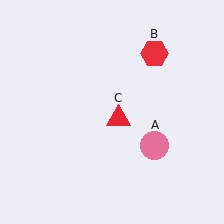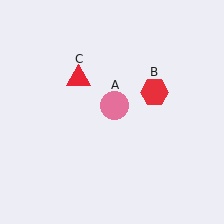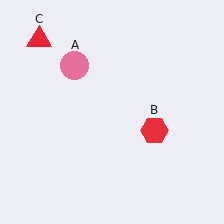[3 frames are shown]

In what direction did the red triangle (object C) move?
The red triangle (object C) moved up and to the left.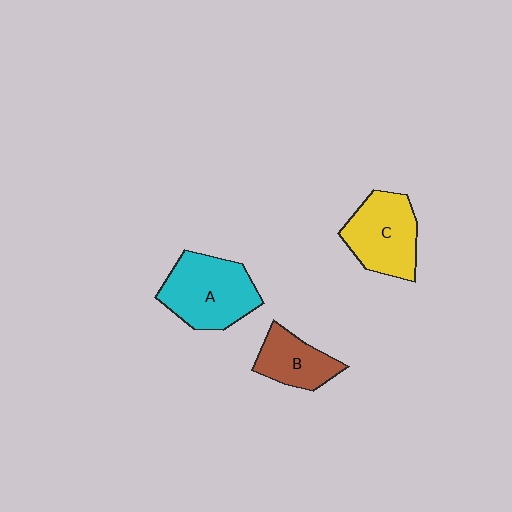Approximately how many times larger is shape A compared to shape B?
Approximately 1.6 times.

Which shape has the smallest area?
Shape B (brown).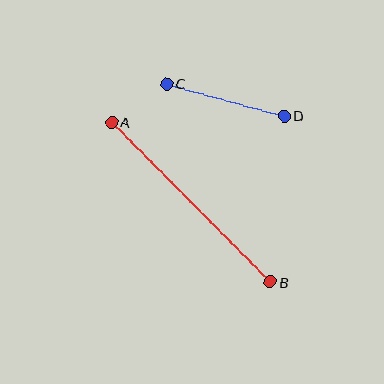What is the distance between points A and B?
The distance is approximately 225 pixels.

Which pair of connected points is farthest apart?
Points A and B are farthest apart.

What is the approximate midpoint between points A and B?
The midpoint is at approximately (191, 202) pixels.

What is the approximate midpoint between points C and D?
The midpoint is at approximately (226, 100) pixels.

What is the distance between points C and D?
The distance is approximately 122 pixels.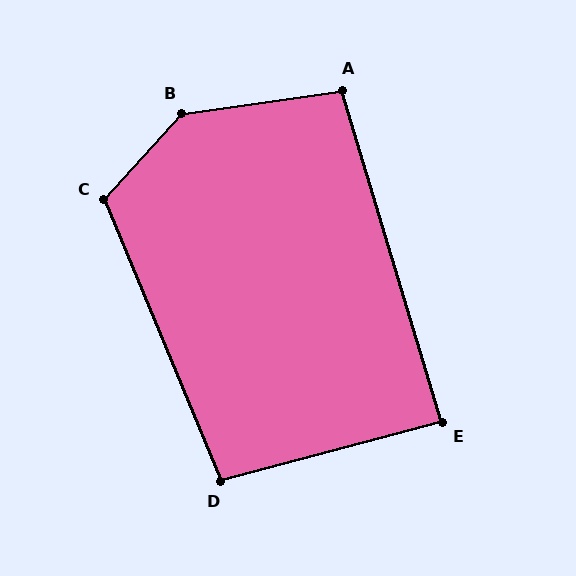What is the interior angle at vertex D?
Approximately 98 degrees (obtuse).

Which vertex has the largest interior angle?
B, at approximately 140 degrees.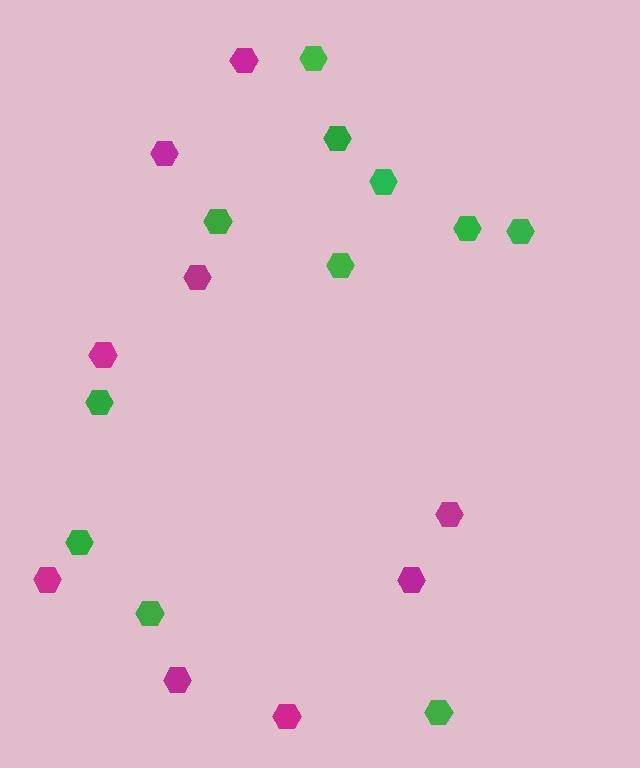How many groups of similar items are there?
There are 2 groups: one group of magenta hexagons (9) and one group of green hexagons (11).